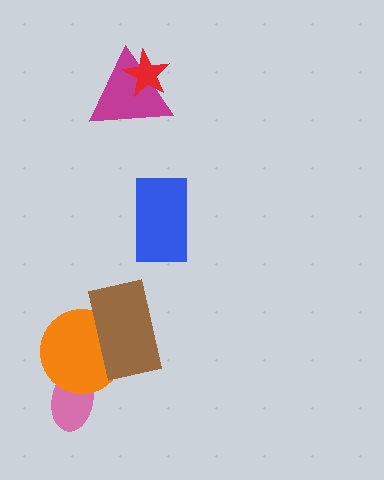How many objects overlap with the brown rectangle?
1 object overlaps with the brown rectangle.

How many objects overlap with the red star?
1 object overlaps with the red star.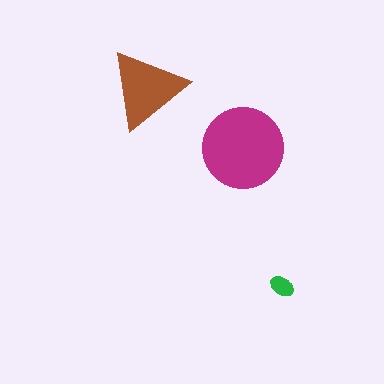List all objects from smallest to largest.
The green ellipse, the brown triangle, the magenta circle.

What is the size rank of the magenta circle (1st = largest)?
1st.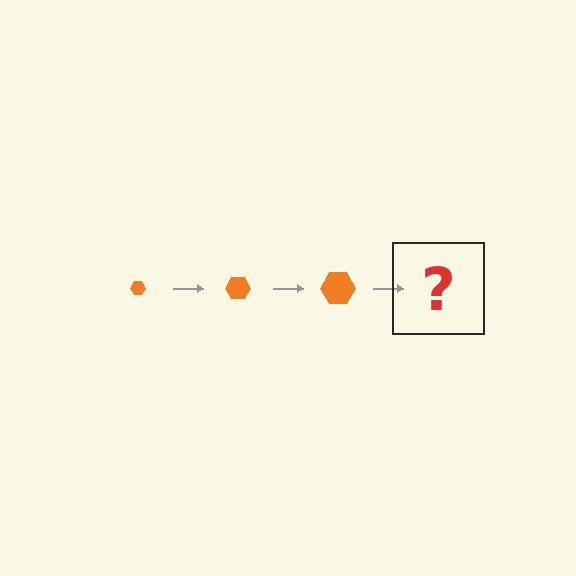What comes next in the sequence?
The next element should be an orange hexagon, larger than the previous one.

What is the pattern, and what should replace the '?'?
The pattern is that the hexagon gets progressively larger each step. The '?' should be an orange hexagon, larger than the previous one.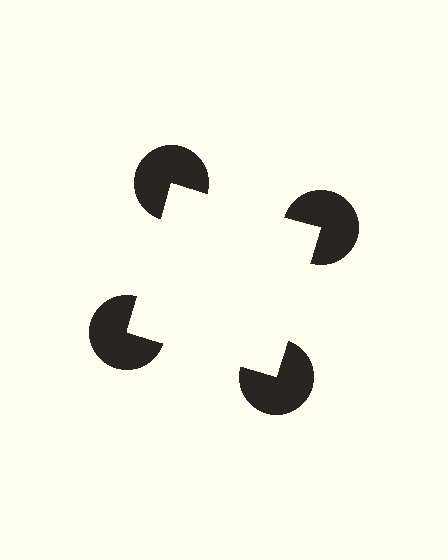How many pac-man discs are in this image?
There are 4 — one at each vertex of the illusory square.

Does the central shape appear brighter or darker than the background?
It typically appears slightly brighter than the background, even though no actual brightness change is drawn.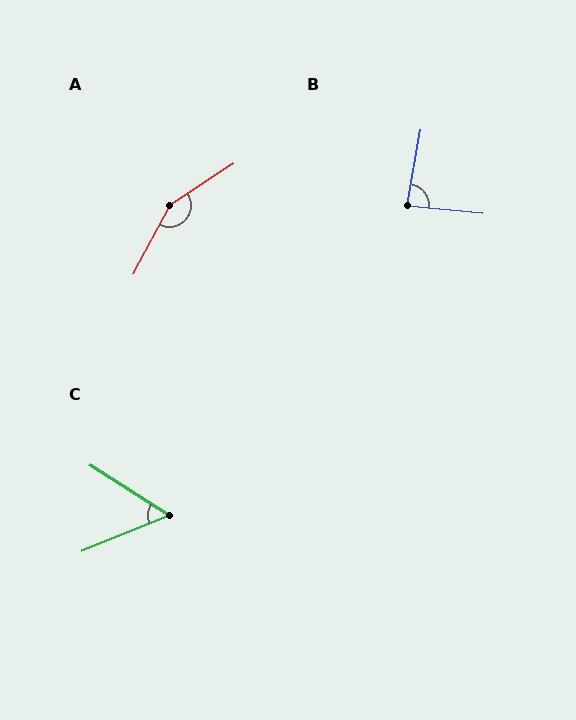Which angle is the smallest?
C, at approximately 55 degrees.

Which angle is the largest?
A, at approximately 151 degrees.